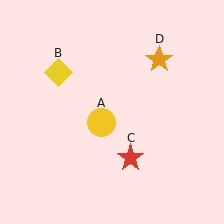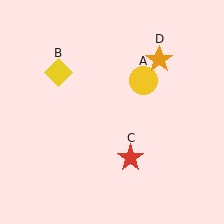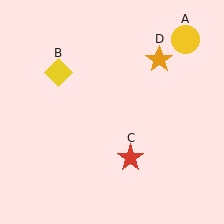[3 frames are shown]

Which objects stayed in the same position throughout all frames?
Yellow diamond (object B) and red star (object C) and orange star (object D) remained stationary.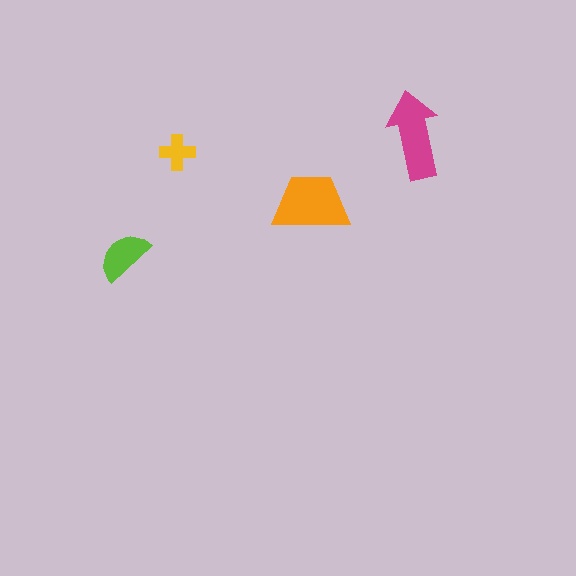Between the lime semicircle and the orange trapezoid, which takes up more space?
The orange trapezoid.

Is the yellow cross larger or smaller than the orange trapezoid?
Smaller.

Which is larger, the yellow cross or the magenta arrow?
The magenta arrow.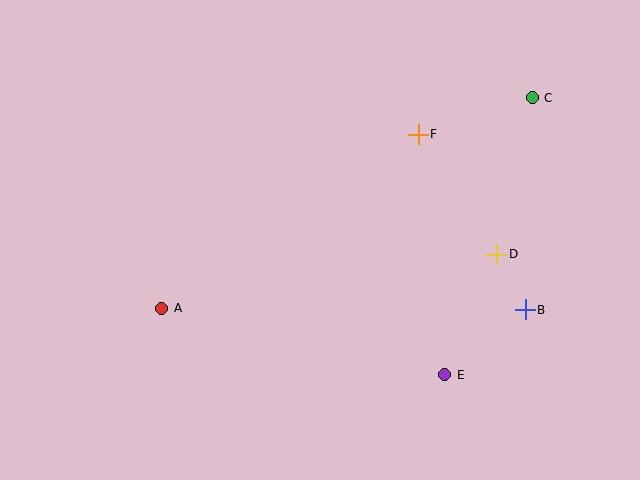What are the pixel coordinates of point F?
Point F is at (418, 134).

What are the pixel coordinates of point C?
Point C is at (532, 98).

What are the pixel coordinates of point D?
Point D is at (497, 254).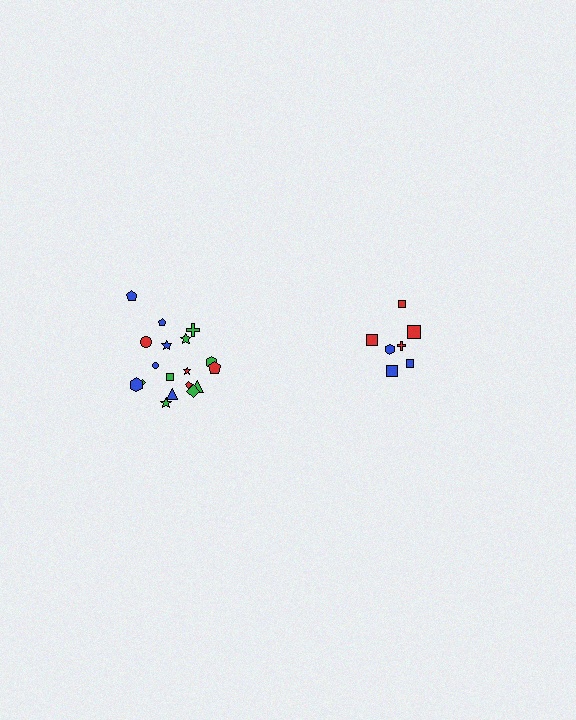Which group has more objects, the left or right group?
The left group.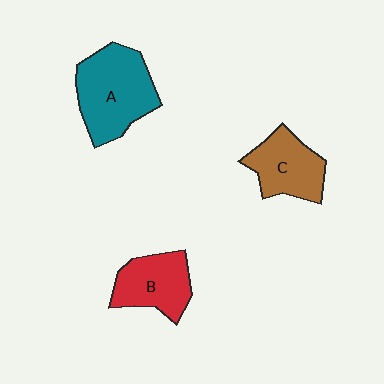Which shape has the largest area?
Shape A (teal).